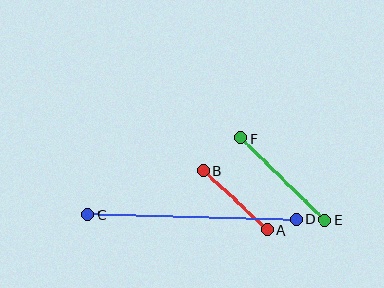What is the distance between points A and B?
The distance is approximately 87 pixels.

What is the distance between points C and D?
The distance is approximately 208 pixels.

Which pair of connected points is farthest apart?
Points C and D are farthest apart.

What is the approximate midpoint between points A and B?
The midpoint is at approximately (235, 200) pixels.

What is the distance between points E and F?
The distance is approximately 117 pixels.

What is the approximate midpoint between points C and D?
The midpoint is at approximately (192, 217) pixels.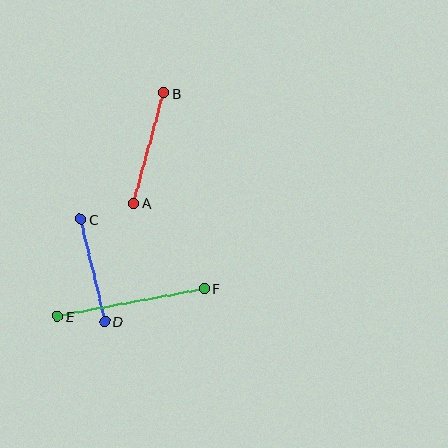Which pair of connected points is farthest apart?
Points E and F are farthest apart.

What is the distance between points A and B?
The distance is approximately 114 pixels.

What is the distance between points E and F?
The distance is approximately 149 pixels.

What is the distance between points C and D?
The distance is approximately 105 pixels.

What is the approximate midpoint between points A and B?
The midpoint is at approximately (148, 148) pixels.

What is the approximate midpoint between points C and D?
The midpoint is at approximately (93, 270) pixels.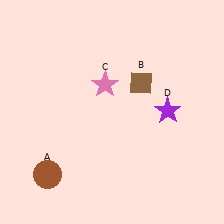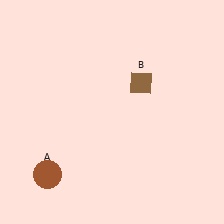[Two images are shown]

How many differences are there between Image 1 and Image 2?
There are 2 differences between the two images.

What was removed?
The purple star (D), the pink star (C) were removed in Image 2.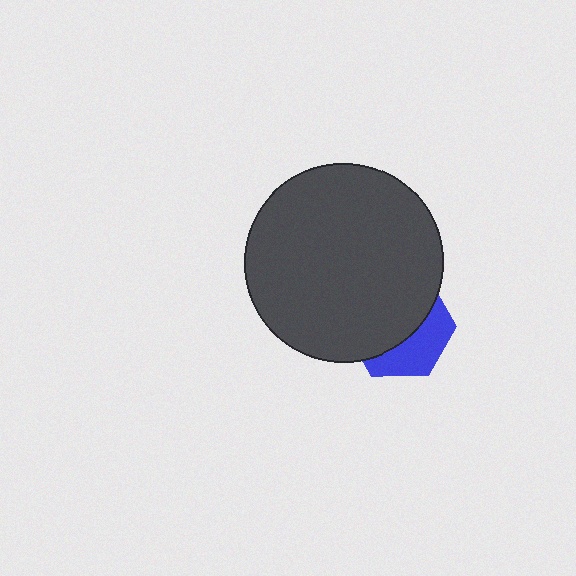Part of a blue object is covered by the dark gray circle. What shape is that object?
It is a hexagon.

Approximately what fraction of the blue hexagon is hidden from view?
Roughly 62% of the blue hexagon is hidden behind the dark gray circle.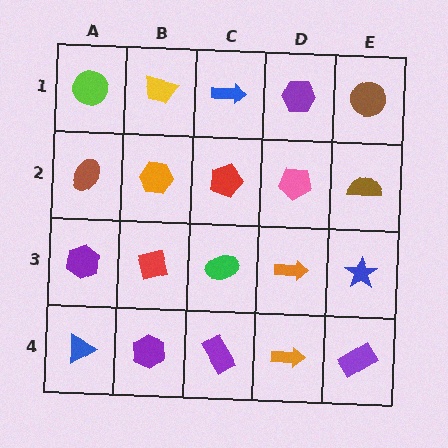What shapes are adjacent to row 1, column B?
An orange hexagon (row 2, column B), a lime circle (row 1, column A), a blue arrow (row 1, column C).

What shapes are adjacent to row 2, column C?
A blue arrow (row 1, column C), a green ellipse (row 3, column C), an orange hexagon (row 2, column B), a pink pentagon (row 2, column D).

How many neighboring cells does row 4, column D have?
3.